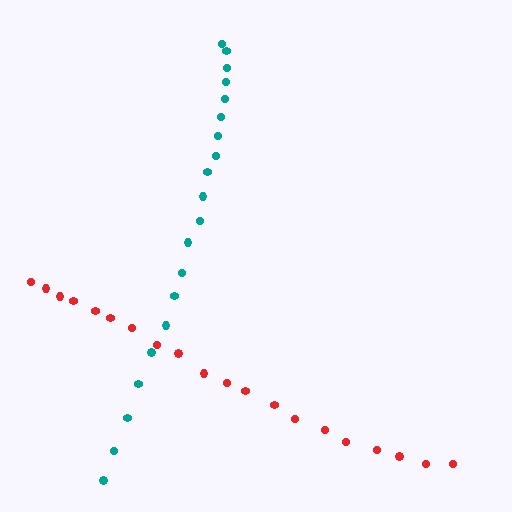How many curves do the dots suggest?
There are 2 distinct paths.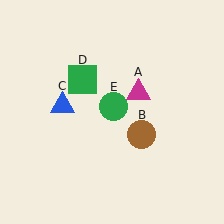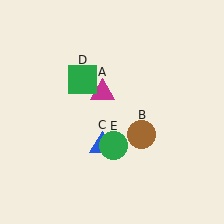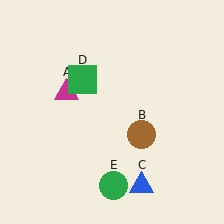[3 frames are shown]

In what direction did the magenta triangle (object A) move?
The magenta triangle (object A) moved left.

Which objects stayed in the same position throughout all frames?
Brown circle (object B) and green square (object D) remained stationary.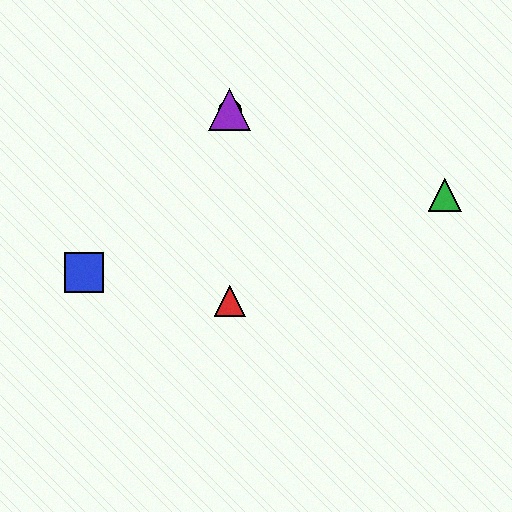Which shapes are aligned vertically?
The red triangle, the yellow circle, the purple triangle are aligned vertically.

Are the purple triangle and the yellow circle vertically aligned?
Yes, both are at x≈230.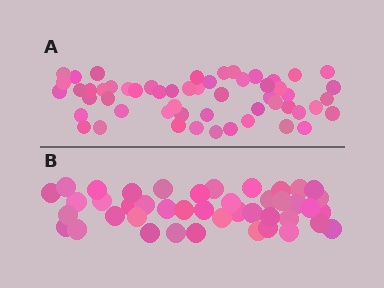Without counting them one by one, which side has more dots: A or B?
Region A (the top region) has more dots.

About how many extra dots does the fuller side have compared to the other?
Region A has roughly 12 or so more dots than region B.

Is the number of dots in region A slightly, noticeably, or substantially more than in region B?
Region A has noticeably more, but not dramatically so. The ratio is roughly 1.3 to 1.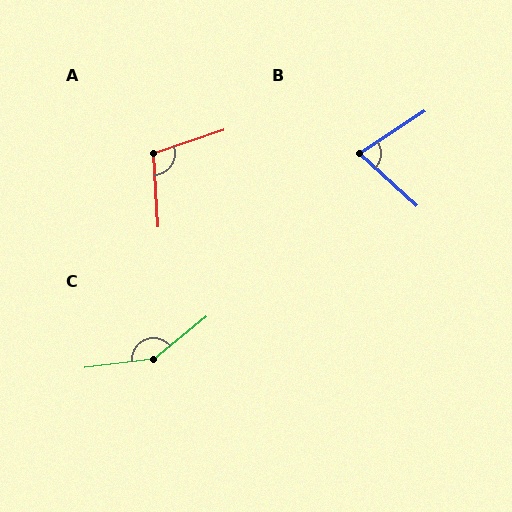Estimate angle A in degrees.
Approximately 105 degrees.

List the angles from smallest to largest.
B (76°), A (105°), C (148°).